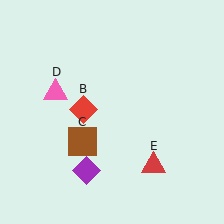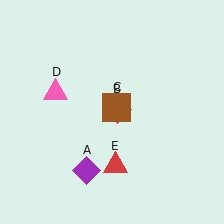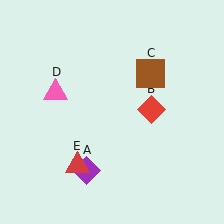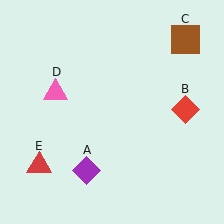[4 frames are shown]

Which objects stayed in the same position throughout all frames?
Purple diamond (object A) and pink triangle (object D) remained stationary.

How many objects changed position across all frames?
3 objects changed position: red diamond (object B), brown square (object C), red triangle (object E).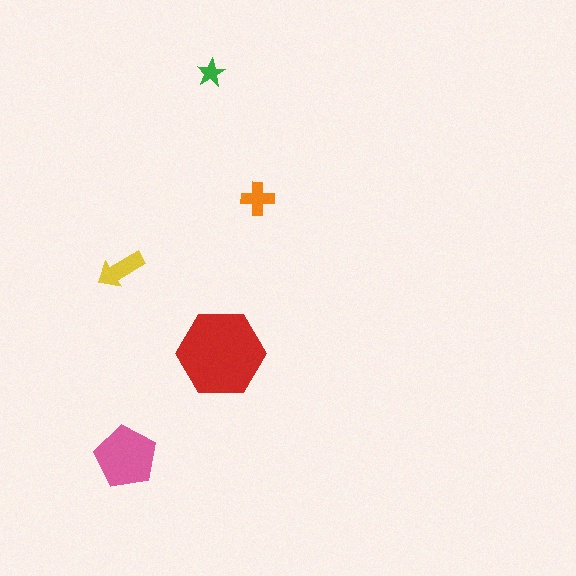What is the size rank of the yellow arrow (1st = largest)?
3rd.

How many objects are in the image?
There are 5 objects in the image.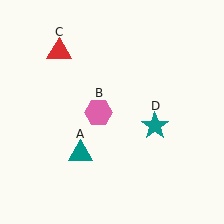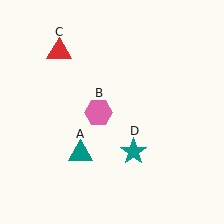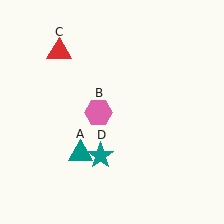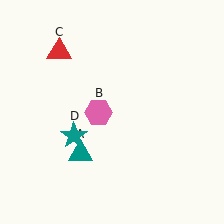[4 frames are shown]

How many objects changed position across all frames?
1 object changed position: teal star (object D).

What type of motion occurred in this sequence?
The teal star (object D) rotated clockwise around the center of the scene.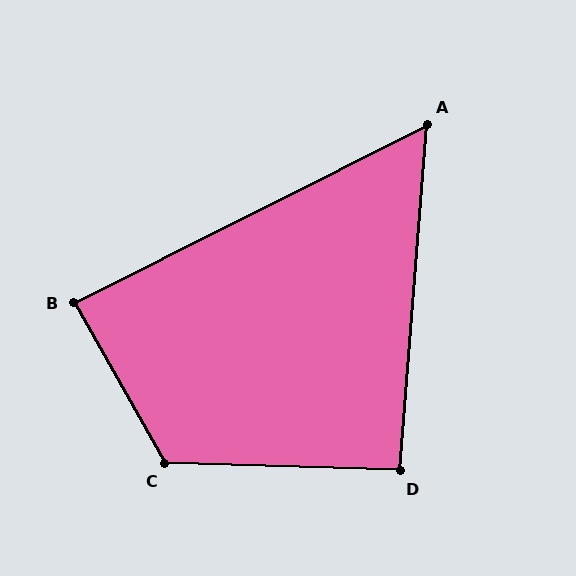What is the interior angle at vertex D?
Approximately 93 degrees (approximately right).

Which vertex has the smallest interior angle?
A, at approximately 59 degrees.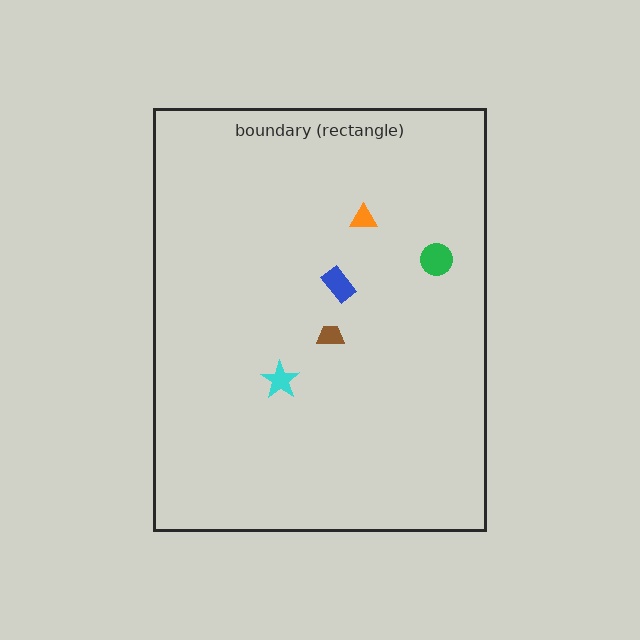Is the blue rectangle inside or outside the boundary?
Inside.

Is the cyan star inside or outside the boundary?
Inside.